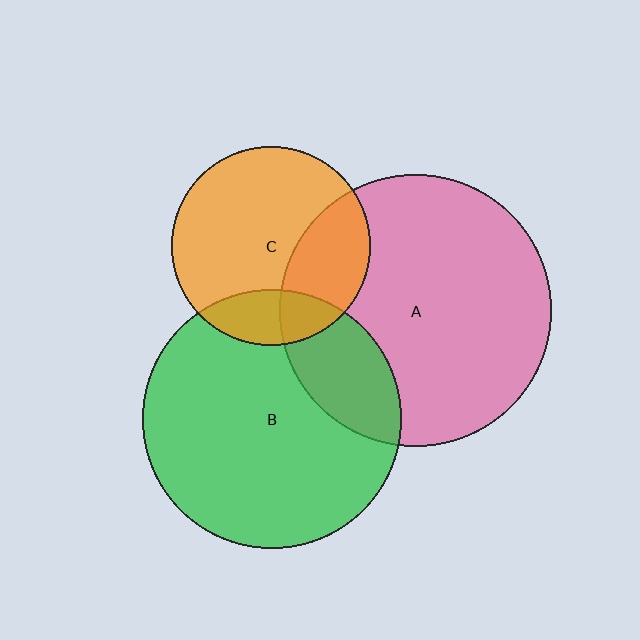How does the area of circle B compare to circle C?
Approximately 1.7 times.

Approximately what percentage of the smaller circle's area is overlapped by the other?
Approximately 20%.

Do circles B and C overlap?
Yes.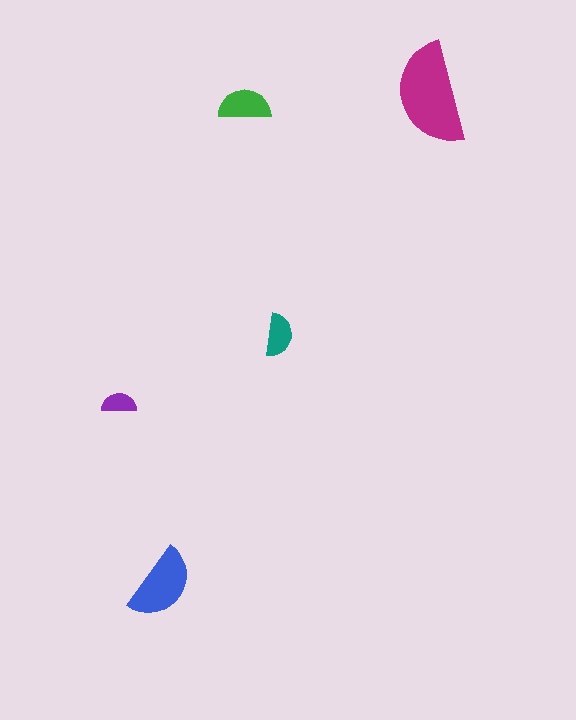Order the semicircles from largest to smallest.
the magenta one, the blue one, the green one, the teal one, the purple one.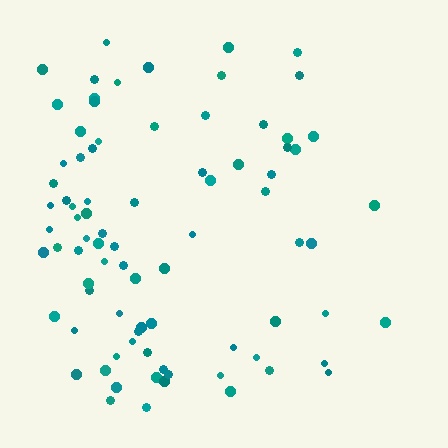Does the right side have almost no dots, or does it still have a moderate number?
Still a moderate number, just noticeably fewer than the left.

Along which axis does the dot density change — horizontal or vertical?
Horizontal.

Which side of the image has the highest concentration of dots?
The left.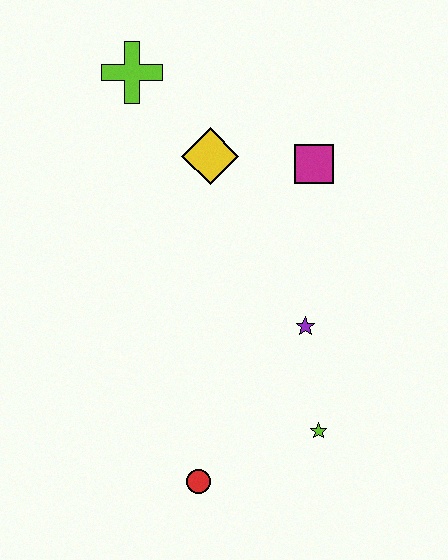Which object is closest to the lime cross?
The yellow diamond is closest to the lime cross.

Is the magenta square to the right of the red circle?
Yes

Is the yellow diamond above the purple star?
Yes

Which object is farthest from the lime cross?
The red circle is farthest from the lime cross.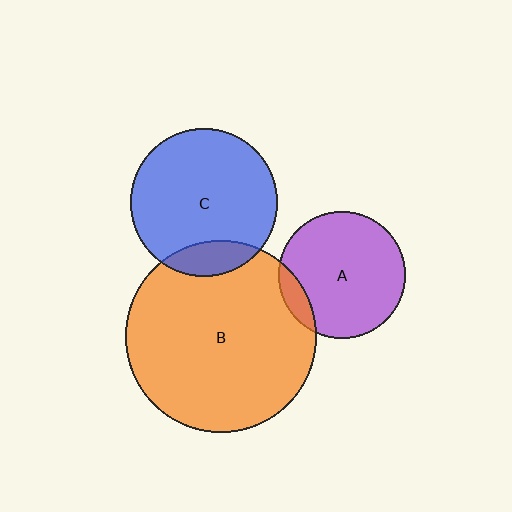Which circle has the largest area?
Circle B (orange).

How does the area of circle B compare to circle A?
Approximately 2.3 times.